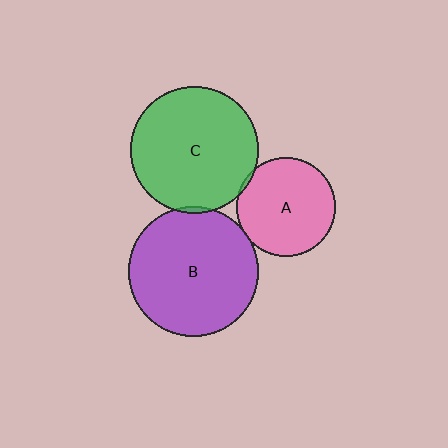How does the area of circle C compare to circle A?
Approximately 1.7 times.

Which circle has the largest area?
Circle B (purple).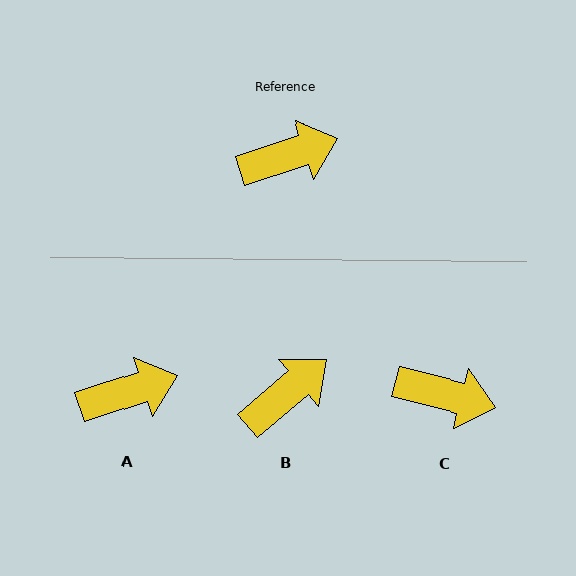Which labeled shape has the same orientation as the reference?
A.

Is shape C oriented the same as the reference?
No, it is off by about 32 degrees.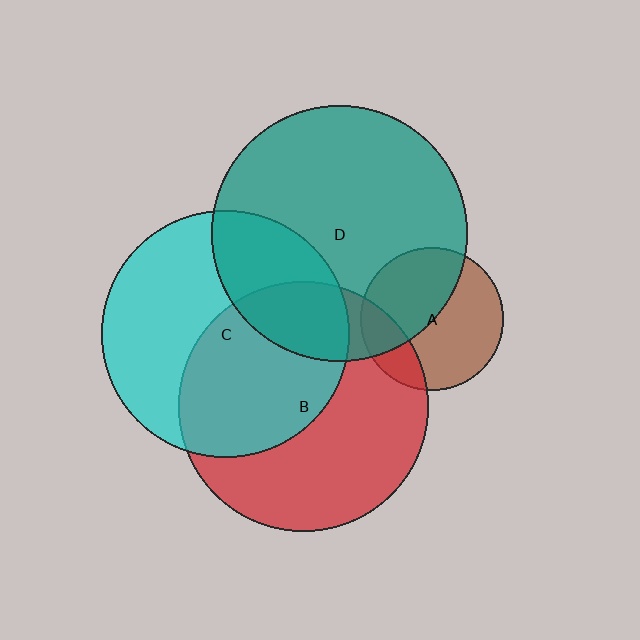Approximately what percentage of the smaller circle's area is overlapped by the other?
Approximately 50%.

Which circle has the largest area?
Circle D (teal).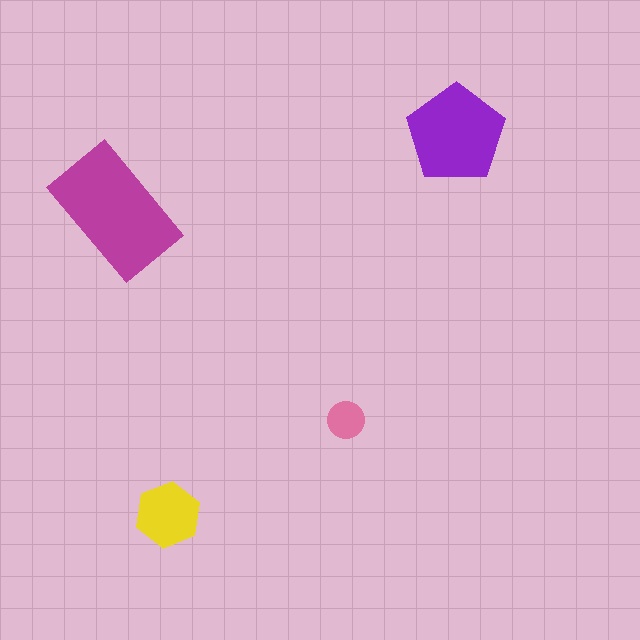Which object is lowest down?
The yellow hexagon is bottommost.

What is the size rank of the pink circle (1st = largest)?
4th.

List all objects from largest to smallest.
The magenta rectangle, the purple pentagon, the yellow hexagon, the pink circle.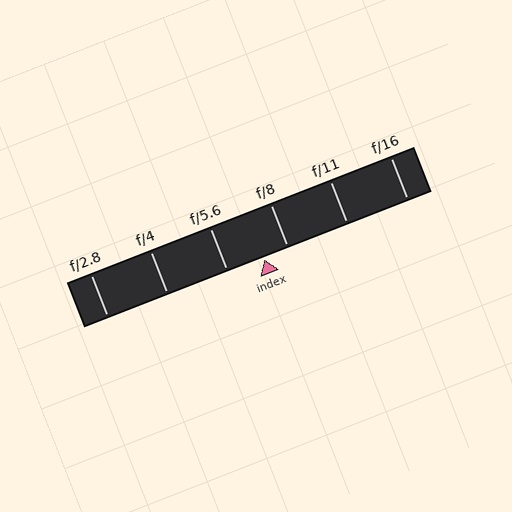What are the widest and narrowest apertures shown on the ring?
The widest aperture shown is f/2.8 and the narrowest is f/16.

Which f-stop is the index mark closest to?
The index mark is closest to f/8.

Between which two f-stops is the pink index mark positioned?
The index mark is between f/5.6 and f/8.